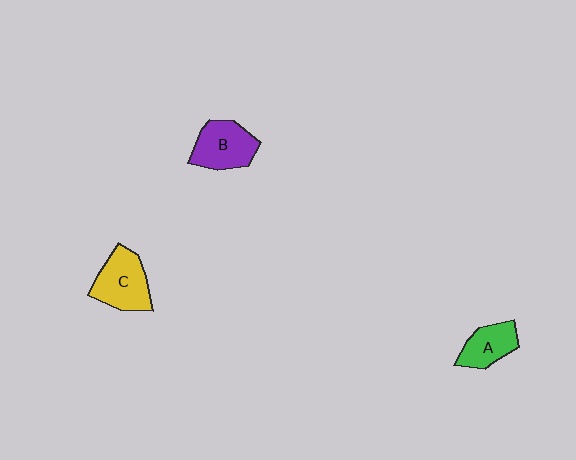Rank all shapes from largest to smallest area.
From largest to smallest: C (yellow), B (purple), A (green).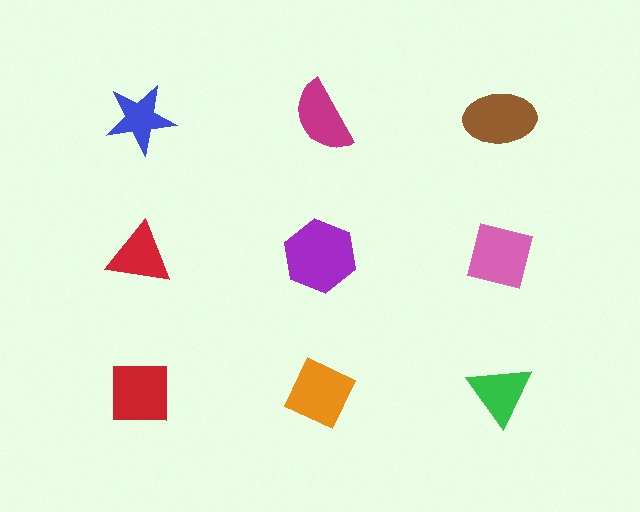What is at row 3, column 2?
An orange diamond.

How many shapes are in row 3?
3 shapes.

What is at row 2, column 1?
A red triangle.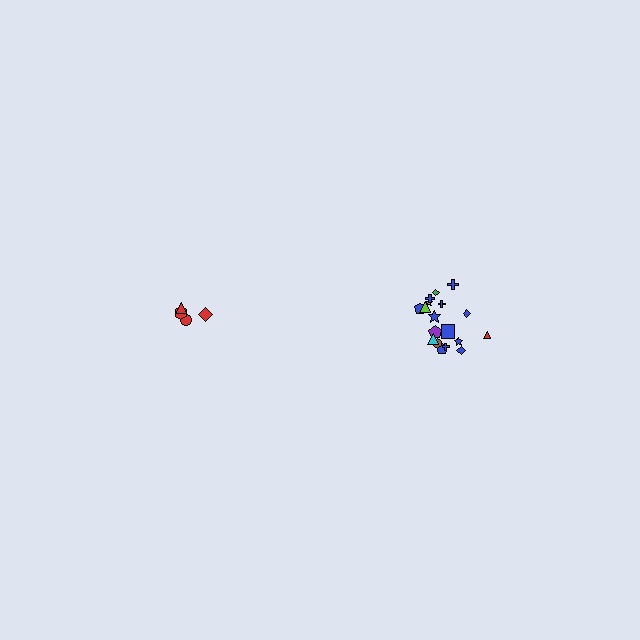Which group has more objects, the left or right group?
The right group.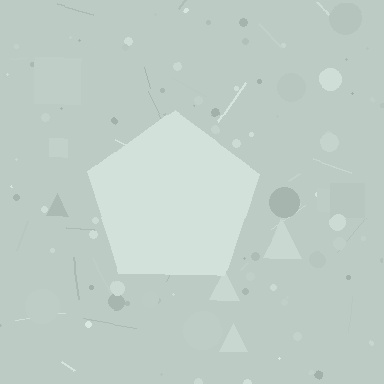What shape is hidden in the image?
A pentagon is hidden in the image.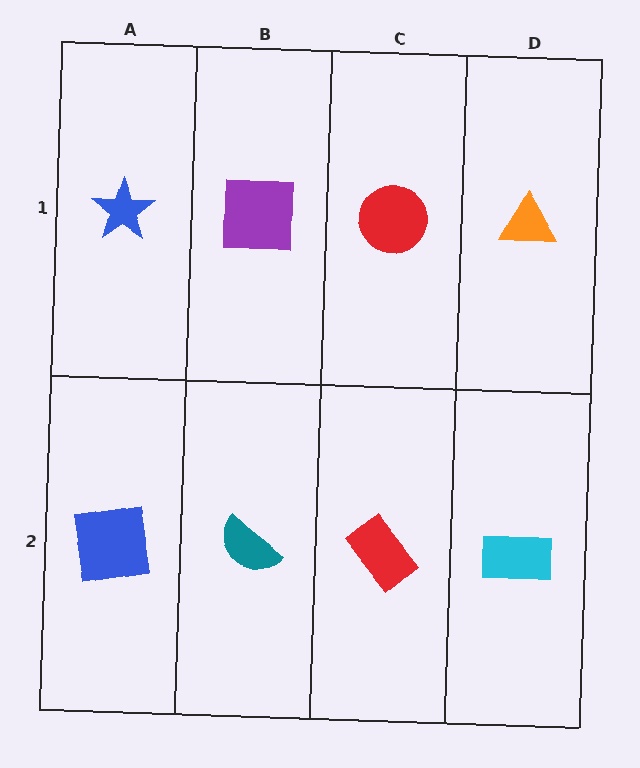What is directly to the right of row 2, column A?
A teal semicircle.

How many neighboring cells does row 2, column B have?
3.